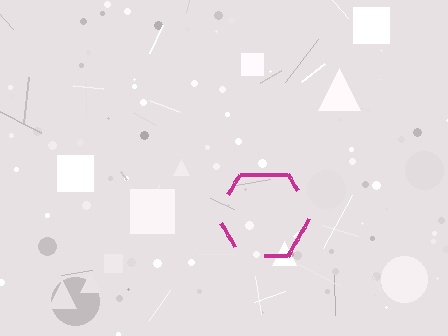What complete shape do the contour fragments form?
The contour fragments form a hexagon.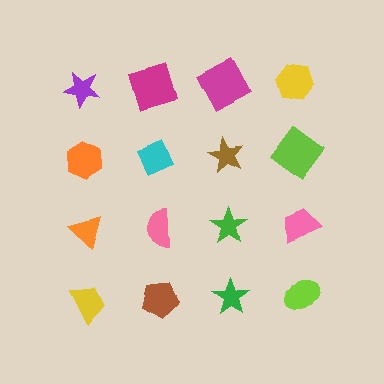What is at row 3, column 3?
A green star.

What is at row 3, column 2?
A pink semicircle.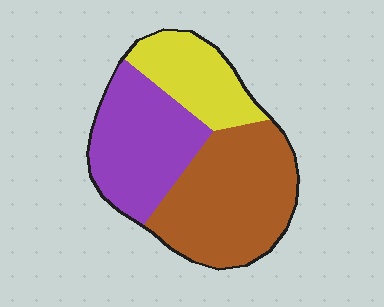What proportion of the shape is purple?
Purple takes up about one third (1/3) of the shape.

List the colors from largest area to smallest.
From largest to smallest: brown, purple, yellow.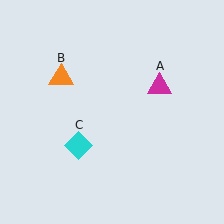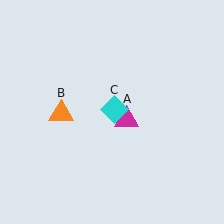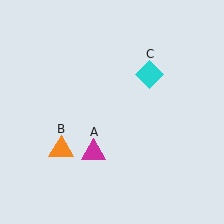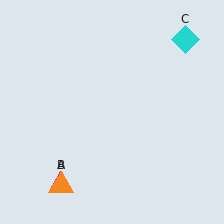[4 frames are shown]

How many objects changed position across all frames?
3 objects changed position: magenta triangle (object A), orange triangle (object B), cyan diamond (object C).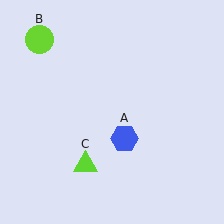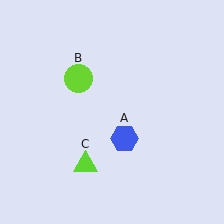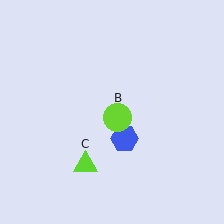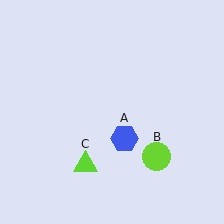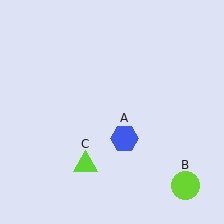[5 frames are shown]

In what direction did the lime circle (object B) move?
The lime circle (object B) moved down and to the right.